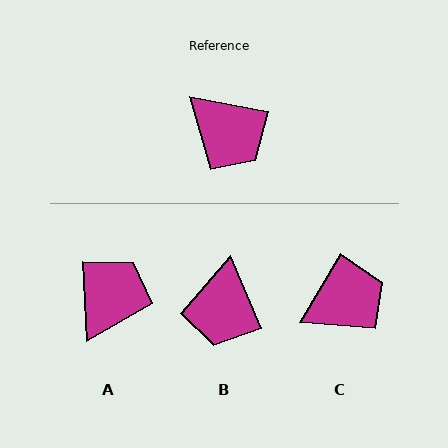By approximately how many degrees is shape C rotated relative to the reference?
Approximately 70 degrees counter-clockwise.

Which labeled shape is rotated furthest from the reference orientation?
A, about 104 degrees away.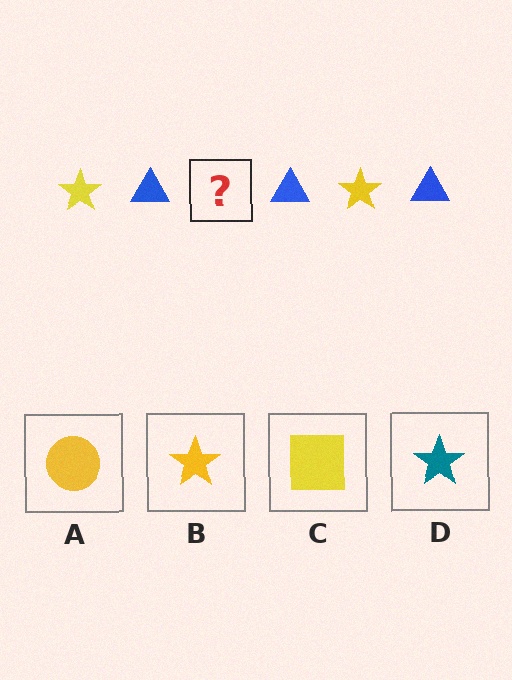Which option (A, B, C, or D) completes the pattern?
B.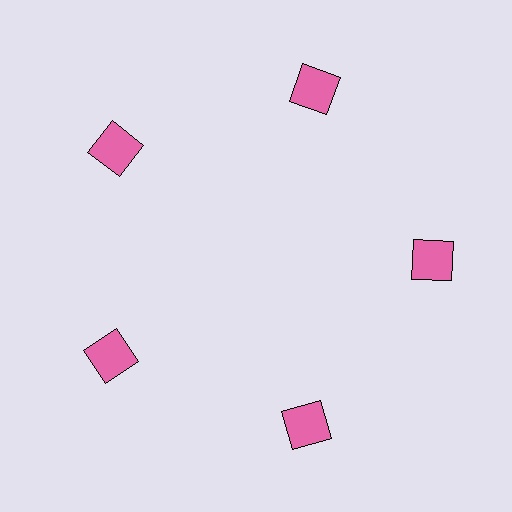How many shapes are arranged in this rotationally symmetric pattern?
There are 5 shapes, arranged in 5 groups of 1.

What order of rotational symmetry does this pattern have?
This pattern has 5-fold rotational symmetry.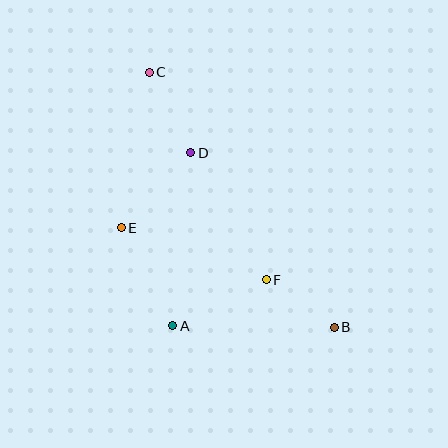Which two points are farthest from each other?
Points B and C are farthest from each other.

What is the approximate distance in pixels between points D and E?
The distance between D and E is approximately 102 pixels.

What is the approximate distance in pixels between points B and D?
The distance between B and D is approximately 226 pixels.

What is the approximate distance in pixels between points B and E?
The distance between B and E is approximately 235 pixels.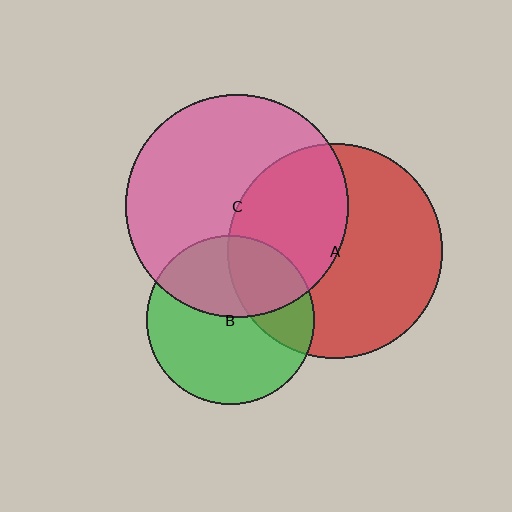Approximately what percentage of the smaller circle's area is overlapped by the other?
Approximately 40%.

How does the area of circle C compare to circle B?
Approximately 1.8 times.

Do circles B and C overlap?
Yes.